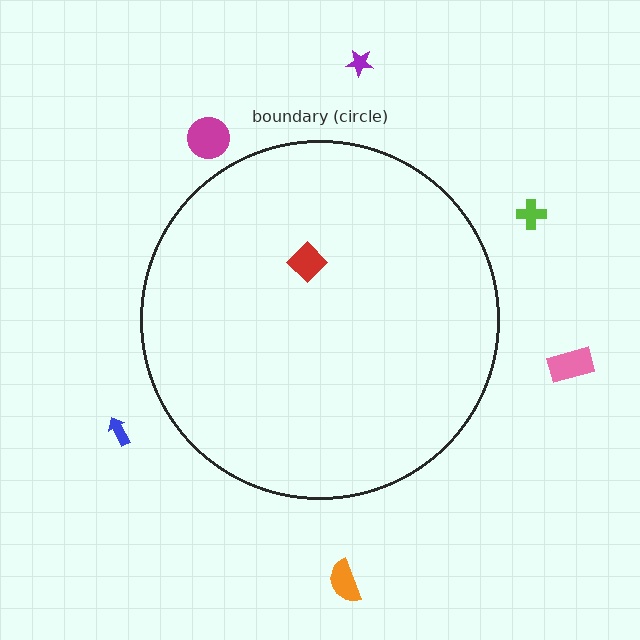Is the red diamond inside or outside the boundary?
Inside.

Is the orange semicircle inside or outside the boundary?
Outside.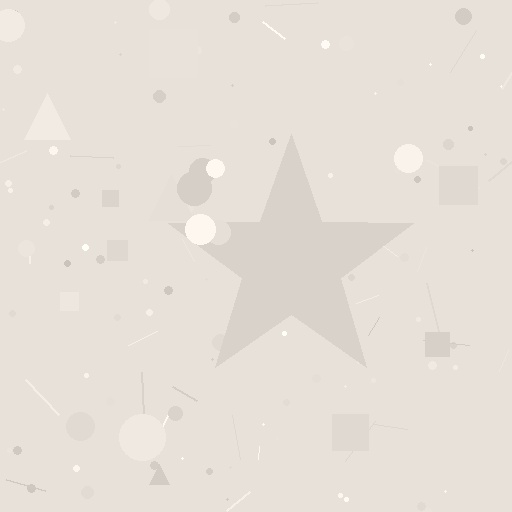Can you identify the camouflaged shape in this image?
The camouflaged shape is a star.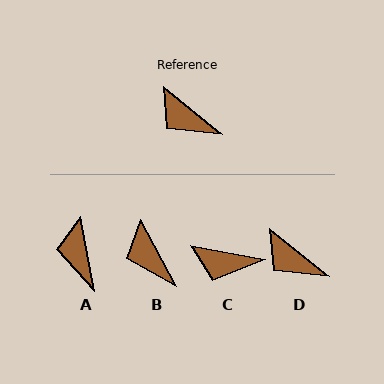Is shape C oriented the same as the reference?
No, it is off by about 28 degrees.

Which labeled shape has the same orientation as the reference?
D.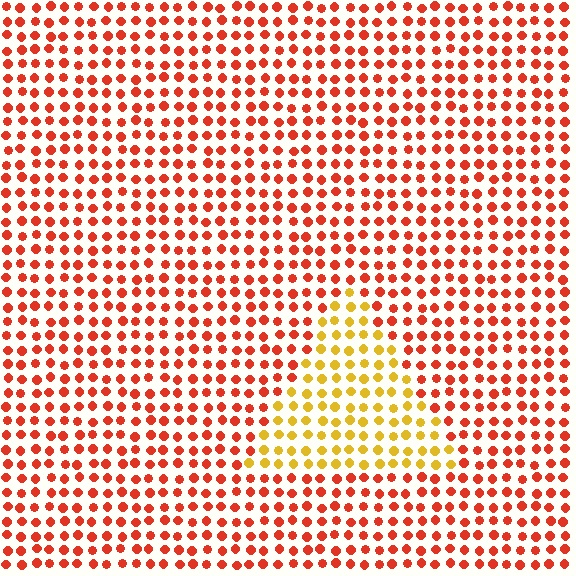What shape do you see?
I see a triangle.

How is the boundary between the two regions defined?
The boundary is defined purely by a slight shift in hue (about 43 degrees). Spacing, size, and orientation are identical on both sides.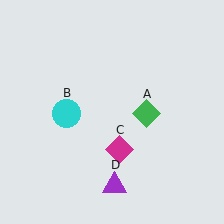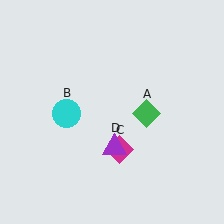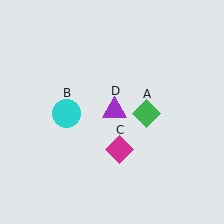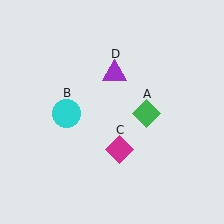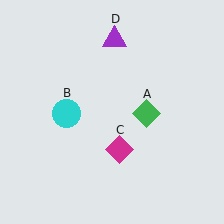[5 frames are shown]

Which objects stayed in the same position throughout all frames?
Green diamond (object A) and cyan circle (object B) and magenta diamond (object C) remained stationary.